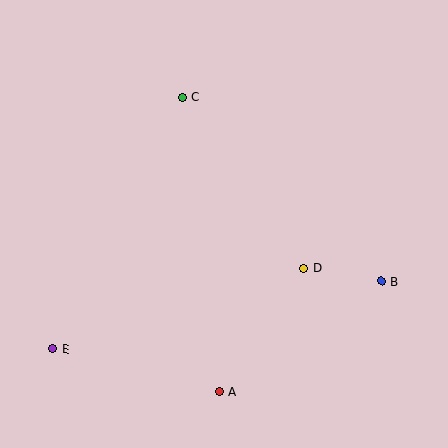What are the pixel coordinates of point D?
Point D is at (304, 268).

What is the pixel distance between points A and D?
The distance between A and D is 149 pixels.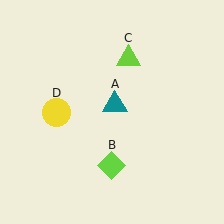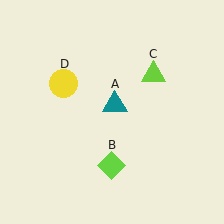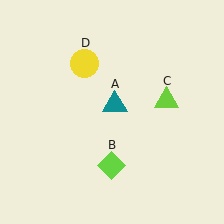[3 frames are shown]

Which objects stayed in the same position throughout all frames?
Teal triangle (object A) and lime diamond (object B) remained stationary.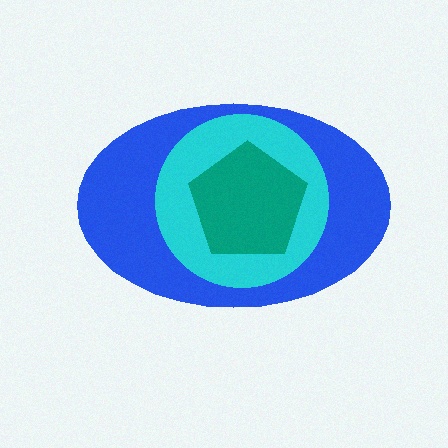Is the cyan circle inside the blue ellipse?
Yes.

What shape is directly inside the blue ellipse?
The cyan circle.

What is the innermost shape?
The teal pentagon.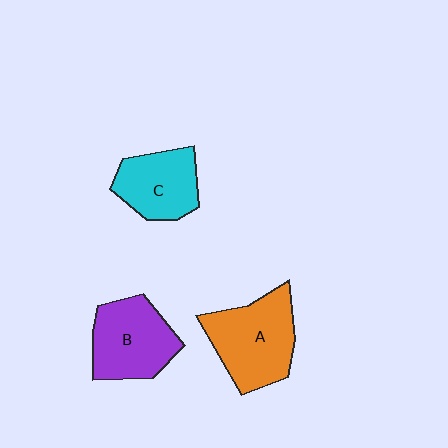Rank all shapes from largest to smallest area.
From largest to smallest: A (orange), B (purple), C (cyan).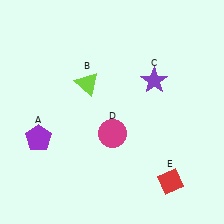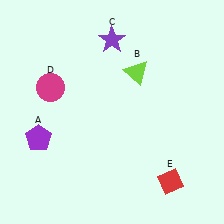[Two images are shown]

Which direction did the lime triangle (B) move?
The lime triangle (B) moved right.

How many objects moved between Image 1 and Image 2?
3 objects moved between the two images.